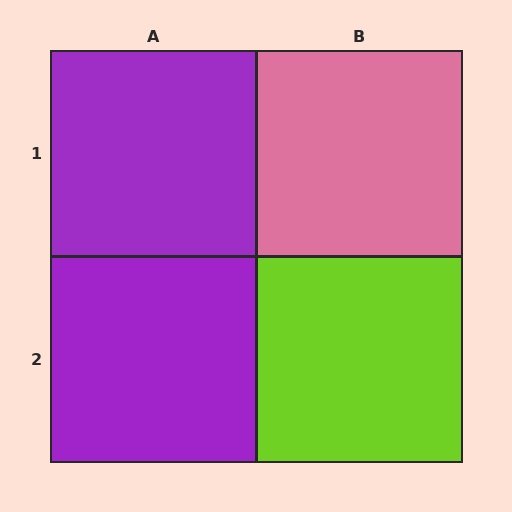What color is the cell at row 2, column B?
Lime.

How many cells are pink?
1 cell is pink.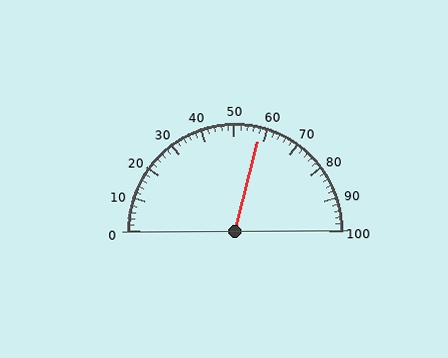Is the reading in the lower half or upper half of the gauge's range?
The reading is in the upper half of the range (0 to 100).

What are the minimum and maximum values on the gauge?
The gauge ranges from 0 to 100.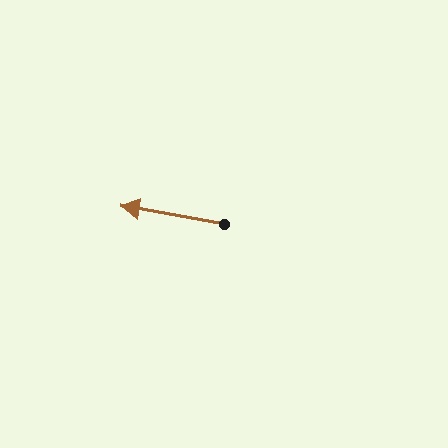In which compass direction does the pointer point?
West.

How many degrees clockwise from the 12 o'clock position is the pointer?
Approximately 280 degrees.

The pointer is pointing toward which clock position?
Roughly 9 o'clock.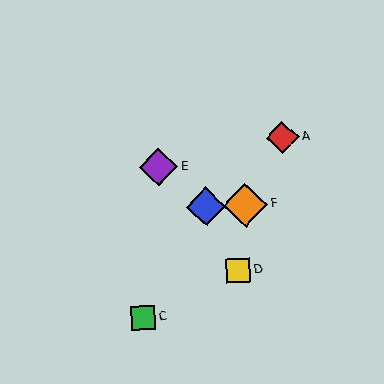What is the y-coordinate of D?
Object D is at y≈270.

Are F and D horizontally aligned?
No, F is at y≈205 and D is at y≈270.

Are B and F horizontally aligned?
Yes, both are at y≈207.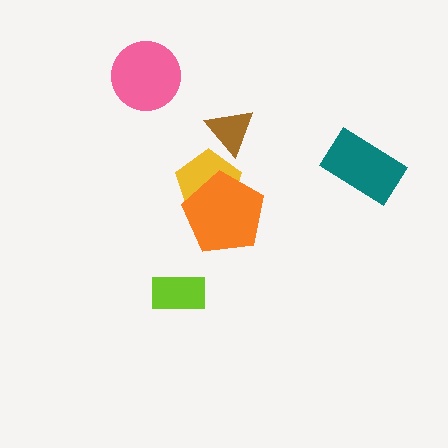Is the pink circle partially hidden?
No, no other shape covers it.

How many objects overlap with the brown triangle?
0 objects overlap with the brown triangle.